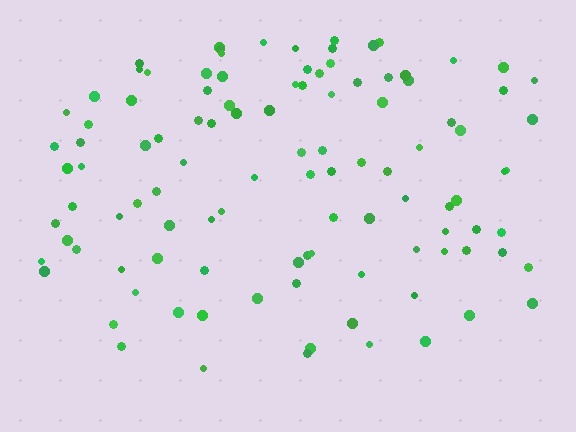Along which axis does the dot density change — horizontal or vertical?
Vertical.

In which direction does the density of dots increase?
From bottom to top, with the top side densest.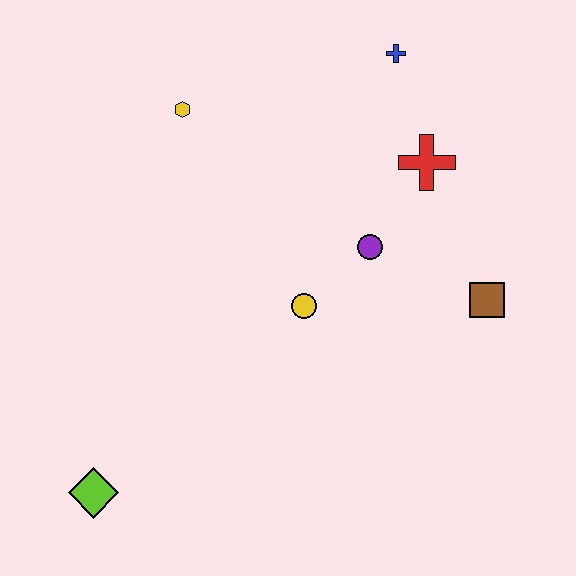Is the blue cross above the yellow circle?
Yes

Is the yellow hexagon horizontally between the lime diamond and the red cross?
Yes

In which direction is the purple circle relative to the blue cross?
The purple circle is below the blue cross.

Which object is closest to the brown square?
The purple circle is closest to the brown square.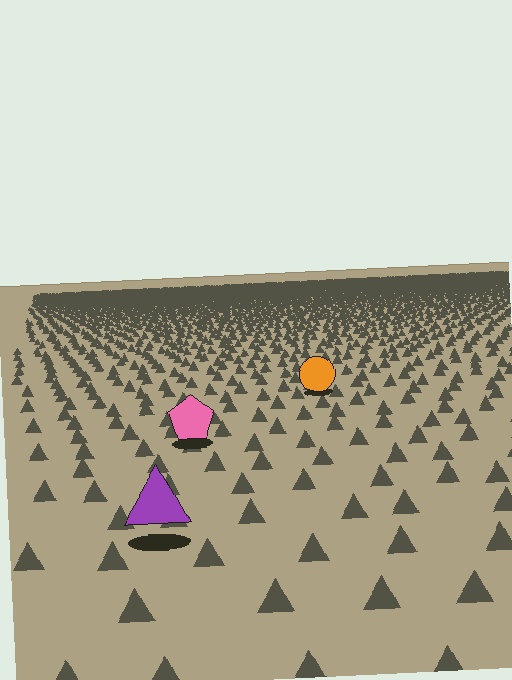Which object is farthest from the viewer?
The orange circle is farthest from the viewer. It appears smaller and the ground texture around it is denser.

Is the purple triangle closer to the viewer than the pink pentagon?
Yes. The purple triangle is closer — you can tell from the texture gradient: the ground texture is coarser near it.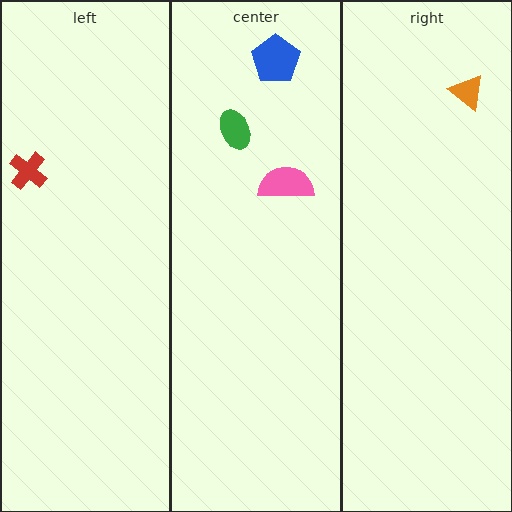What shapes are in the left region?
The red cross.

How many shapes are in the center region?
3.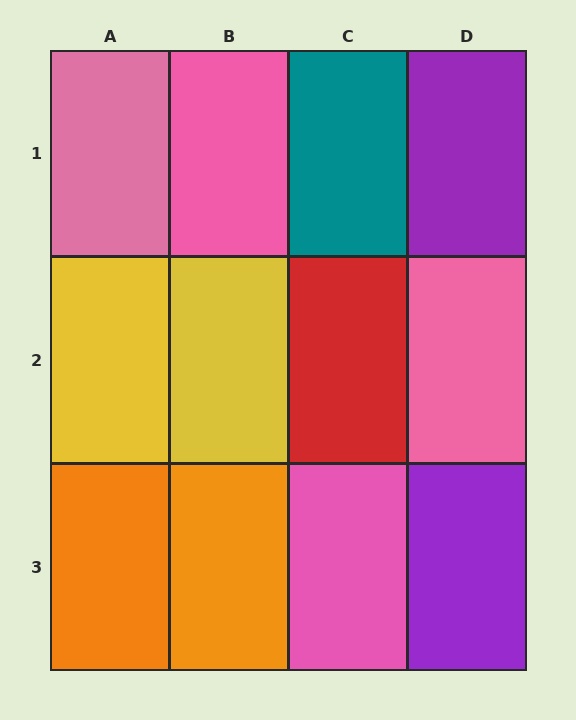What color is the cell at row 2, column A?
Yellow.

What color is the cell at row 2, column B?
Yellow.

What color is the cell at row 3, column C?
Pink.